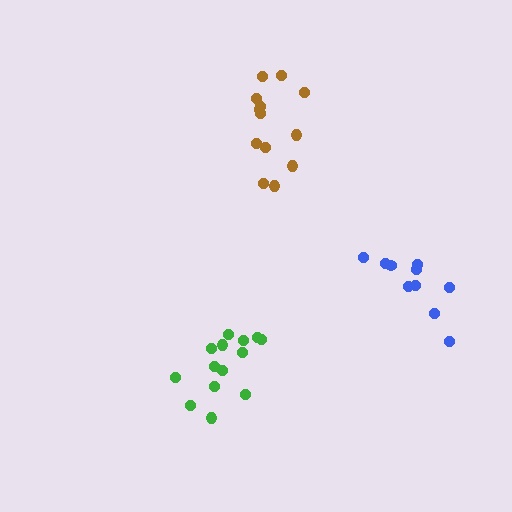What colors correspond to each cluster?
The clusters are colored: brown, green, blue.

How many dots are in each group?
Group 1: 13 dots, Group 2: 14 dots, Group 3: 10 dots (37 total).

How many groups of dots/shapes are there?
There are 3 groups.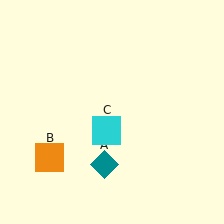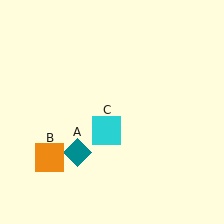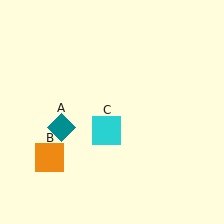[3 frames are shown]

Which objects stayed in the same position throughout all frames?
Orange square (object B) and cyan square (object C) remained stationary.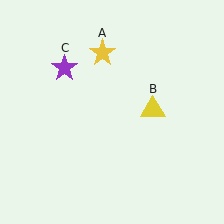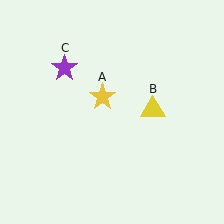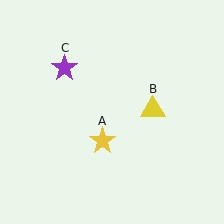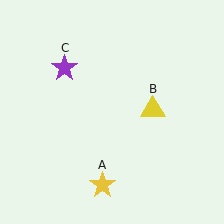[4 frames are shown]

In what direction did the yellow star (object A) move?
The yellow star (object A) moved down.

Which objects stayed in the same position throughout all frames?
Yellow triangle (object B) and purple star (object C) remained stationary.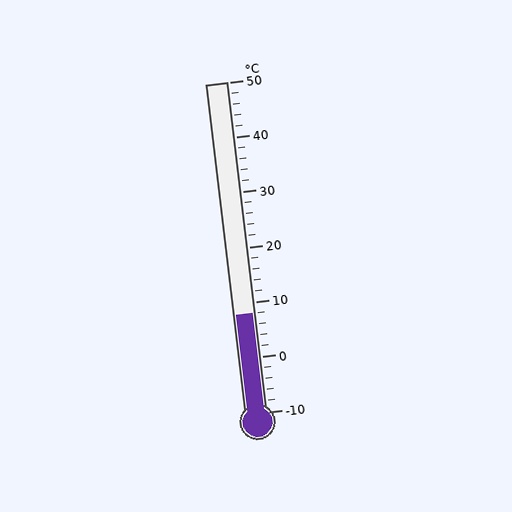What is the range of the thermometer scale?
The thermometer scale ranges from -10°C to 50°C.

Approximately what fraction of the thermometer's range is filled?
The thermometer is filled to approximately 30% of its range.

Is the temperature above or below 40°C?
The temperature is below 40°C.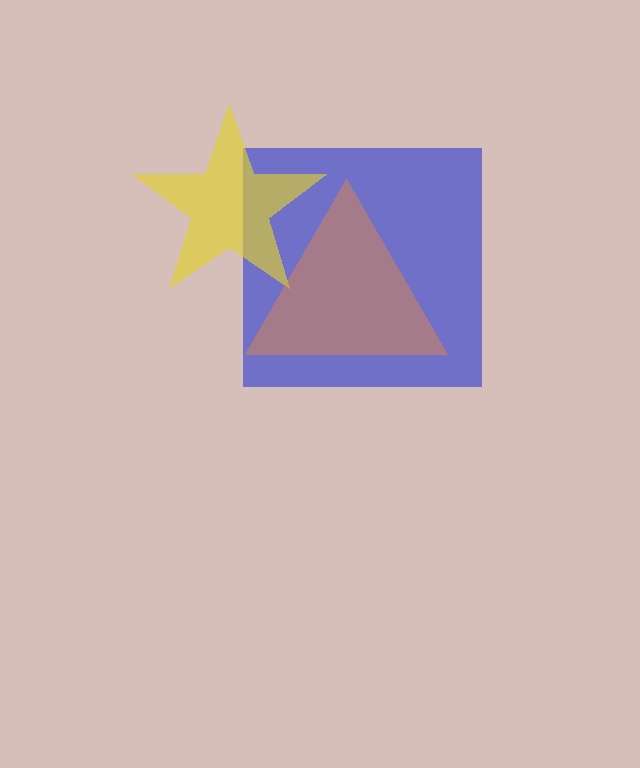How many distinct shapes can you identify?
There are 3 distinct shapes: a blue square, a yellow star, an orange triangle.